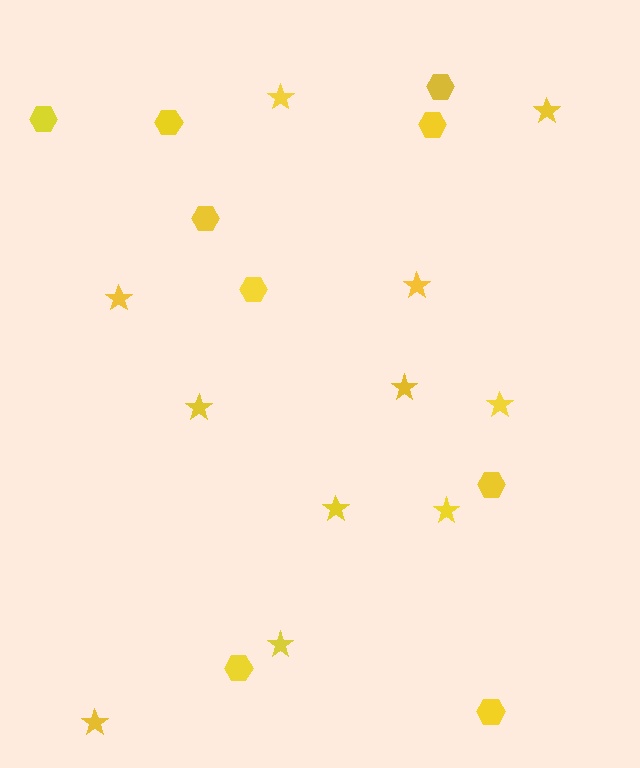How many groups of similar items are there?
There are 2 groups: one group of stars (11) and one group of hexagons (9).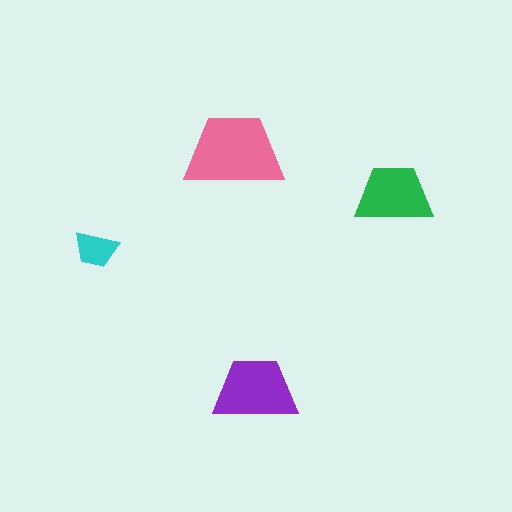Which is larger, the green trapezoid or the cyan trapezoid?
The green one.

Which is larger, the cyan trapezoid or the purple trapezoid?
The purple one.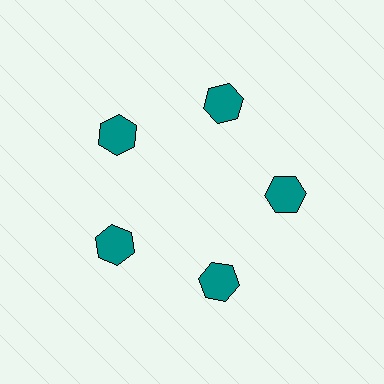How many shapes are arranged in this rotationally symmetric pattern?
There are 5 shapes, arranged in 5 groups of 1.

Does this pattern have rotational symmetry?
Yes, this pattern has 5-fold rotational symmetry. It looks the same after rotating 72 degrees around the center.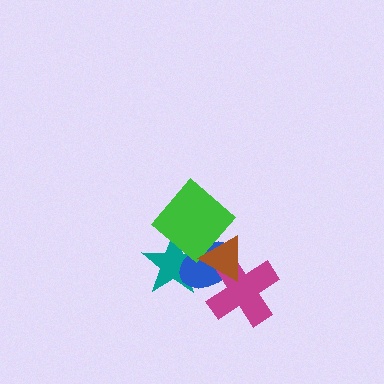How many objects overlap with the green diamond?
3 objects overlap with the green diamond.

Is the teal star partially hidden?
Yes, it is partially covered by another shape.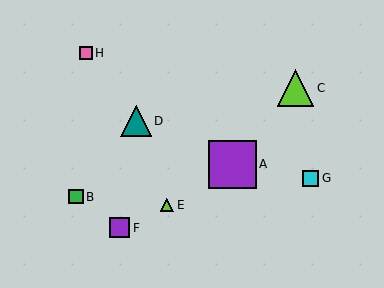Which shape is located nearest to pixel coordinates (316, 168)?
The cyan square (labeled G) at (310, 178) is nearest to that location.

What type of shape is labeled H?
Shape H is a pink square.